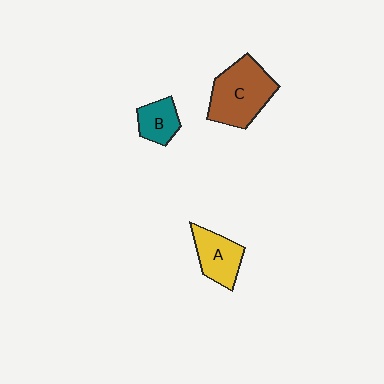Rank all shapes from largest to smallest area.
From largest to smallest: C (brown), A (yellow), B (teal).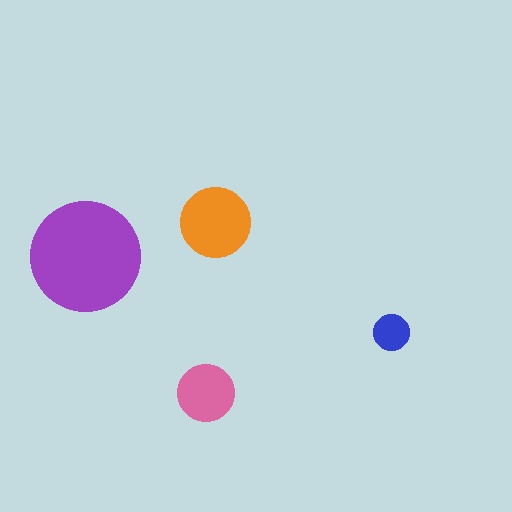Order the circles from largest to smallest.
the purple one, the orange one, the pink one, the blue one.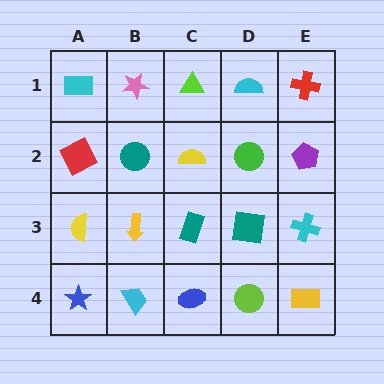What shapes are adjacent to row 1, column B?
A teal circle (row 2, column B), a cyan rectangle (row 1, column A), a lime triangle (row 1, column C).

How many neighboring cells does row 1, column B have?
3.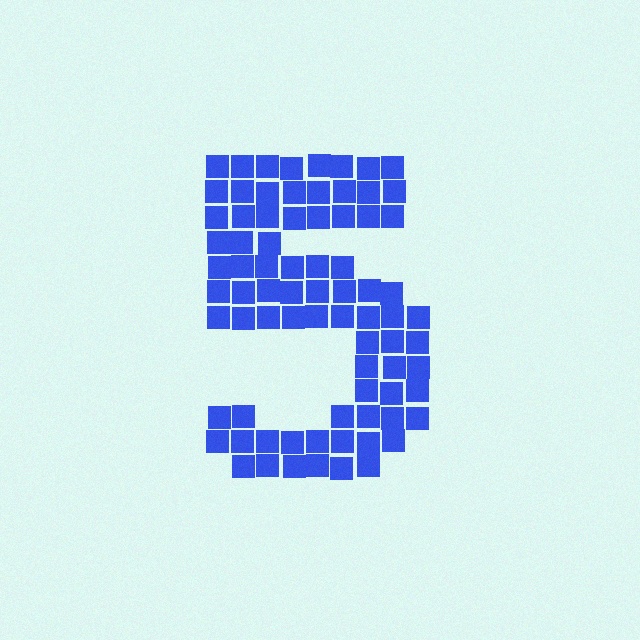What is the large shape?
The large shape is the digit 5.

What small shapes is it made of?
It is made of small squares.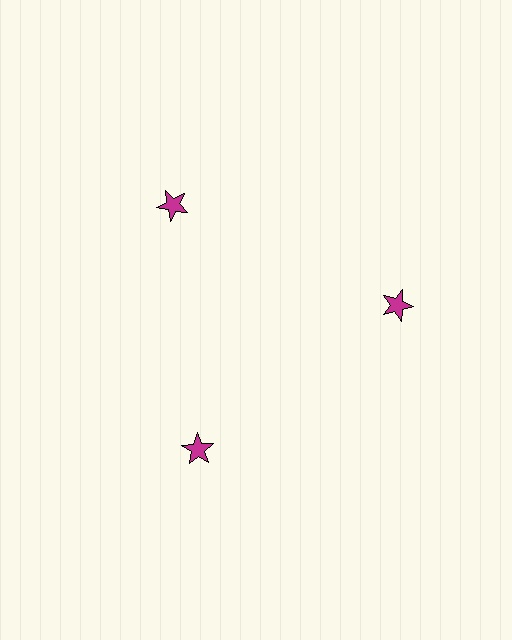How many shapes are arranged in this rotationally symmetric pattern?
There are 3 shapes, arranged in 3 groups of 1.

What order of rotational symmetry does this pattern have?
This pattern has 3-fold rotational symmetry.